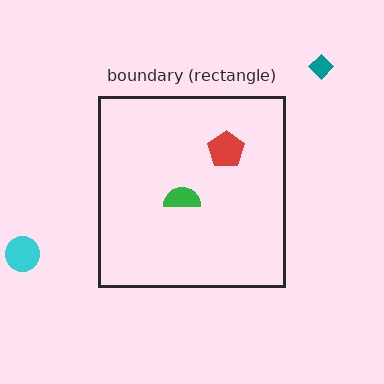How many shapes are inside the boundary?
2 inside, 2 outside.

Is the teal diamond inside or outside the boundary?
Outside.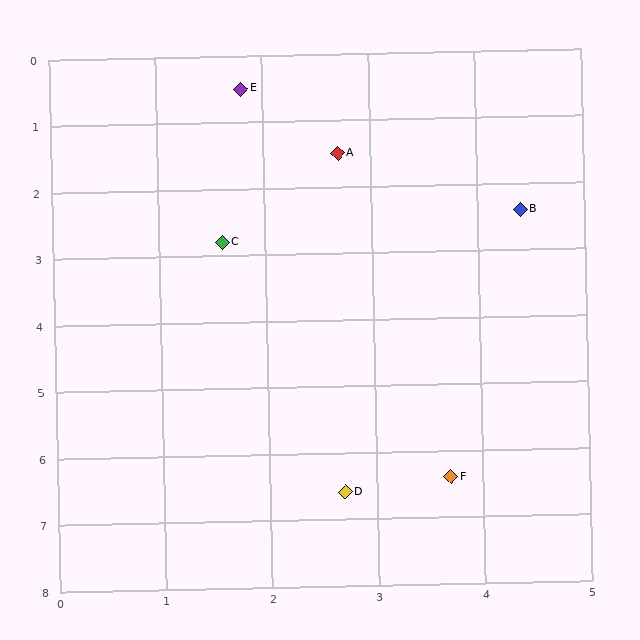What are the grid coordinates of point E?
Point E is at approximately (1.8, 0.5).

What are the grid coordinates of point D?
Point D is at approximately (2.7, 6.6).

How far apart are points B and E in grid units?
Points B and E are about 3.2 grid units apart.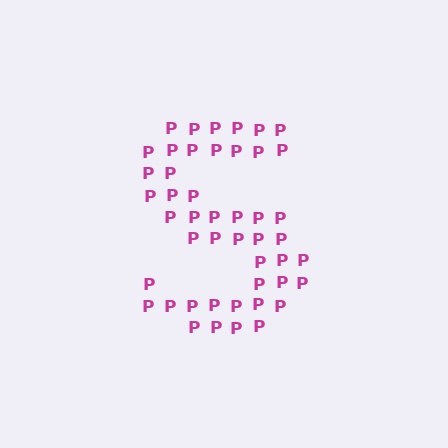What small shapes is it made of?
It is made of small letter P's.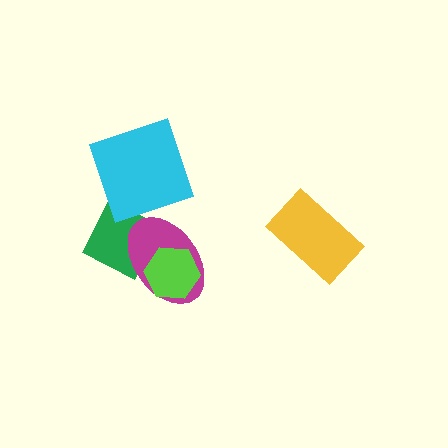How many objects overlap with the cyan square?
1 object overlaps with the cyan square.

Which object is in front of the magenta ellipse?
The lime hexagon is in front of the magenta ellipse.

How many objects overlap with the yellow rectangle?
0 objects overlap with the yellow rectangle.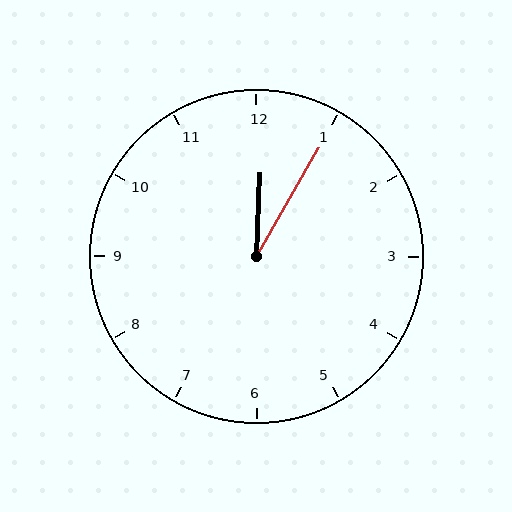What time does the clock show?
12:05.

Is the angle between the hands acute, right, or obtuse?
It is acute.